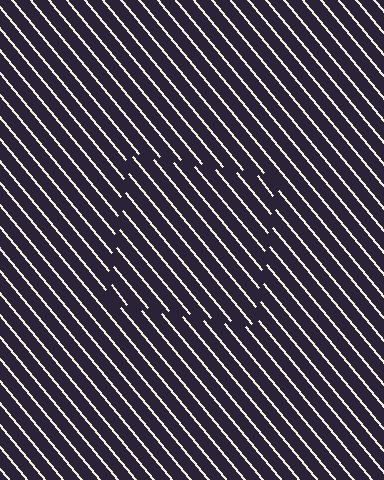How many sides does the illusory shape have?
4 sides — the line-ends trace a square.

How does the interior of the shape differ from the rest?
The interior of the shape contains the same grating, shifted by half a period — the contour is defined by the phase discontinuity where line-ends from the inner and outer gratings abut.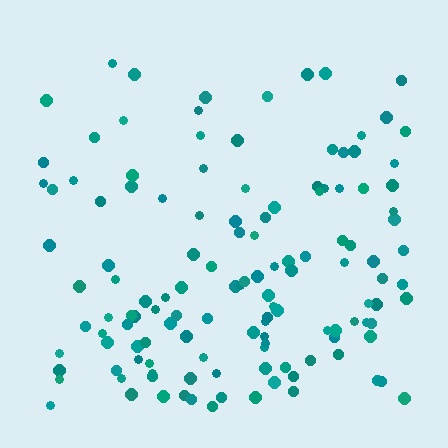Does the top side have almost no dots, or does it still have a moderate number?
Still a moderate number, just noticeably fewer than the bottom.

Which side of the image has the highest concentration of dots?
The bottom.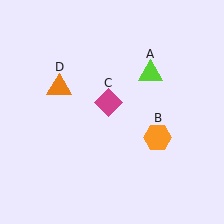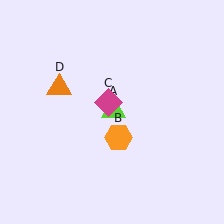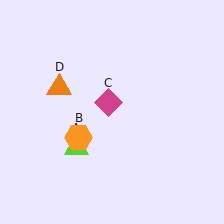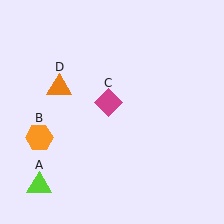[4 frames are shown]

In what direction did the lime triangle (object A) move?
The lime triangle (object A) moved down and to the left.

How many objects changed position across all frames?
2 objects changed position: lime triangle (object A), orange hexagon (object B).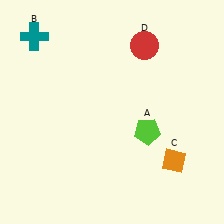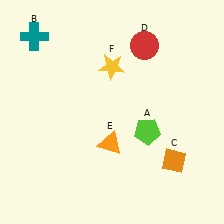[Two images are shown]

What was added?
An orange triangle (E), a yellow star (F) were added in Image 2.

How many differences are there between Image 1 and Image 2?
There are 2 differences between the two images.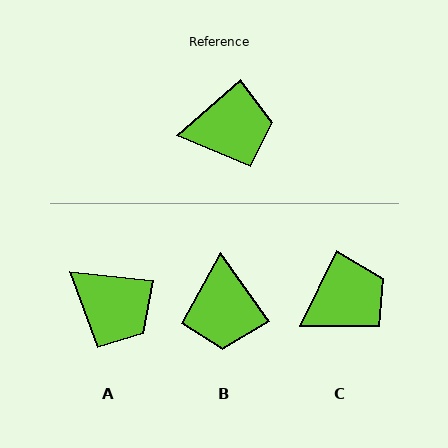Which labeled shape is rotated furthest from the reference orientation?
B, about 96 degrees away.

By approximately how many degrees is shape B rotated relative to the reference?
Approximately 96 degrees clockwise.